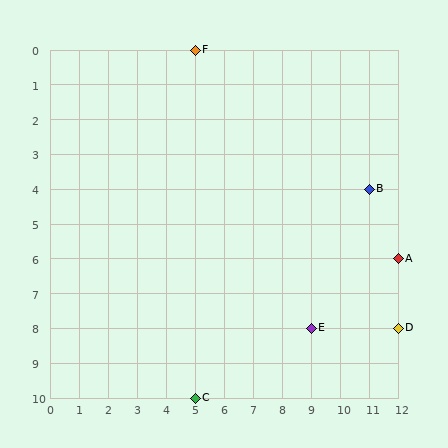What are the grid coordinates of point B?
Point B is at grid coordinates (11, 4).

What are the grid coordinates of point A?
Point A is at grid coordinates (12, 6).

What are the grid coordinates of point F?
Point F is at grid coordinates (5, 0).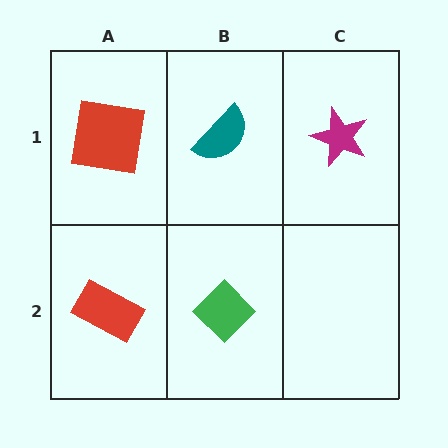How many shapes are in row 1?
3 shapes.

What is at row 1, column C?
A magenta star.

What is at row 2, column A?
A red rectangle.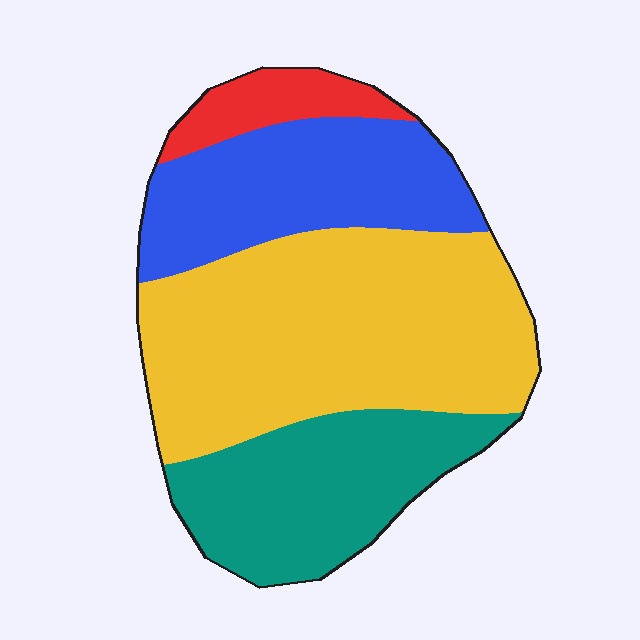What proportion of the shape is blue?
Blue takes up between a sixth and a third of the shape.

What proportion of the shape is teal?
Teal covers 24% of the shape.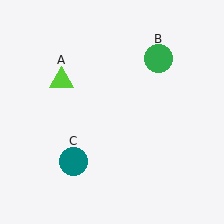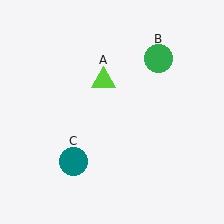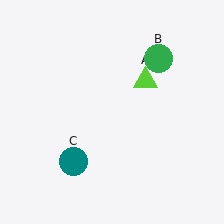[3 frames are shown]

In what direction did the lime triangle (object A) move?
The lime triangle (object A) moved right.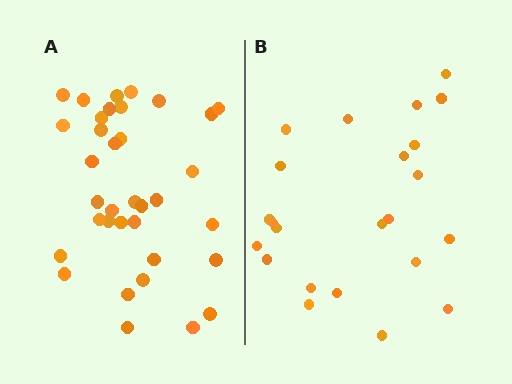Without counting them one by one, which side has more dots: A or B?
Region A (the left region) has more dots.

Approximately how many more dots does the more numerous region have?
Region A has roughly 12 or so more dots than region B.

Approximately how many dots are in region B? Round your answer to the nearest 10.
About 20 dots. (The exact count is 23, which rounds to 20.)